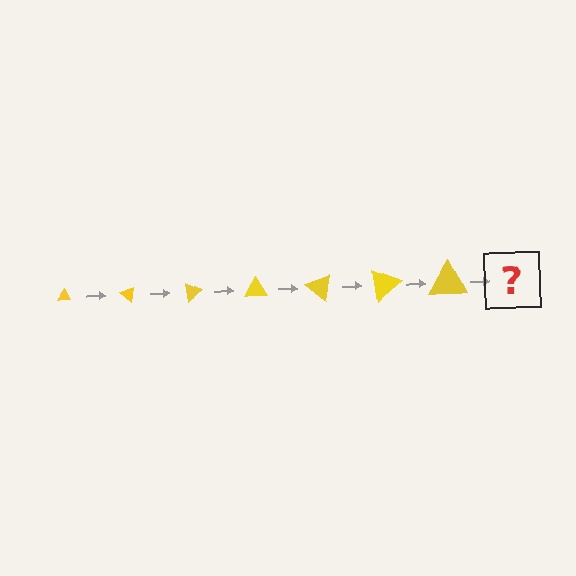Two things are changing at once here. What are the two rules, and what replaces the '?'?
The two rules are that the triangle grows larger each step and it rotates 40 degrees each step. The '?' should be a triangle, larger than the previous one and rotated 280 degrees from the start.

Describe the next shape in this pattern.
It should be a triangle, larger than the previous one and rotated 280 degrees from the start.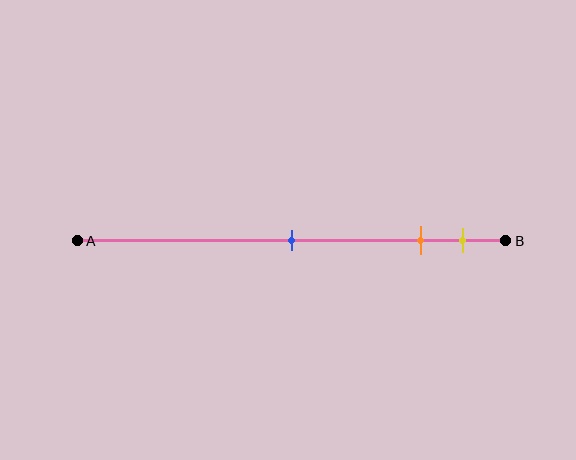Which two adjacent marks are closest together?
The orange and yellow marks are the closest adjacent pair.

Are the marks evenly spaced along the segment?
No, the marks are not evenly spaced.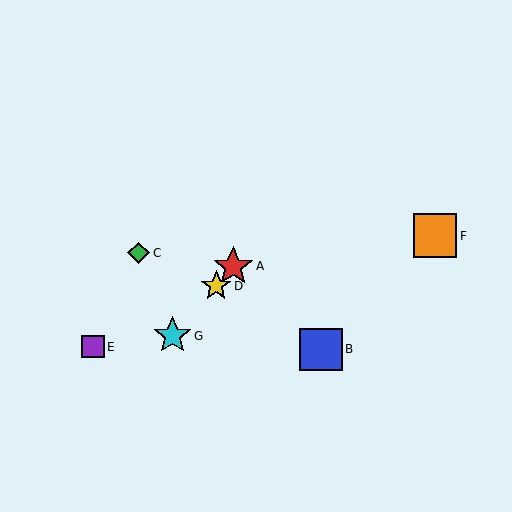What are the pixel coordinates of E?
Object E is at (93, 347).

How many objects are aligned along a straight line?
3 objects (A, D, G) are aligned along a straight line.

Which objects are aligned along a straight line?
Objects A, D, G are aligned along a straight line.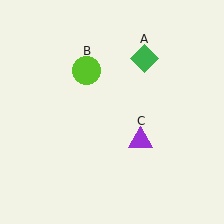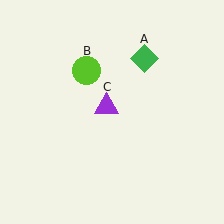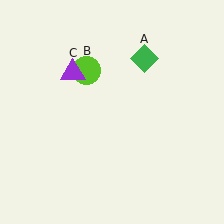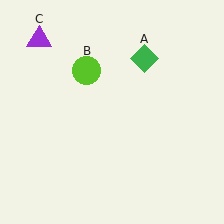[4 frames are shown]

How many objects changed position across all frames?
1 object changed position: purple triangle (object C).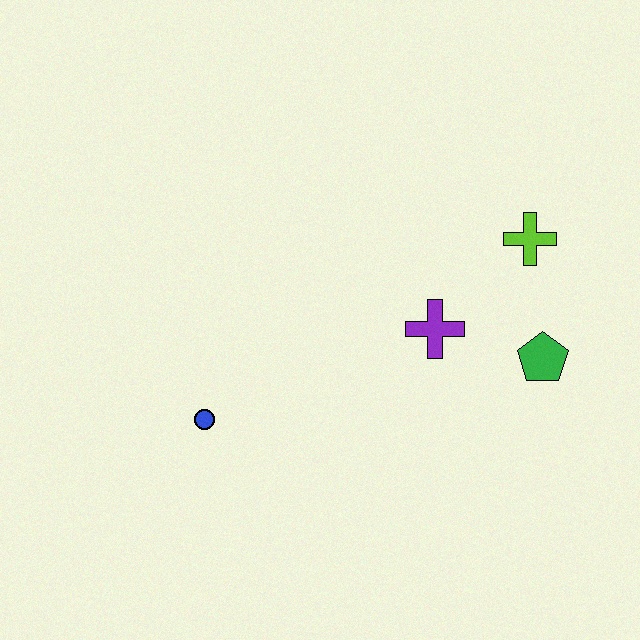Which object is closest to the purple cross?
The green pentagon is closest to the purple cross.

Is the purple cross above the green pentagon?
Yes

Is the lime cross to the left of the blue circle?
No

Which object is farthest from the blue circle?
The lime cross is farthest from the blue circle.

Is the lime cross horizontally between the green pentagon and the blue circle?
Yes